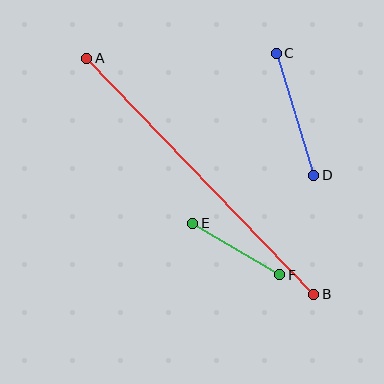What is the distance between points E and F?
The distance is approximately 101 pixels.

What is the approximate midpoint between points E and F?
The midpoint is at approximately (236, 249) pixels.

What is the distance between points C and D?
The distance is approximately 128 pixels.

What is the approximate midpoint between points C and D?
The midpoint is at approximately (295, 114) pixels.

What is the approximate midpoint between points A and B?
The midpoint is at approximately (200, 176) pixels.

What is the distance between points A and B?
The distance is approximately 328 pixels.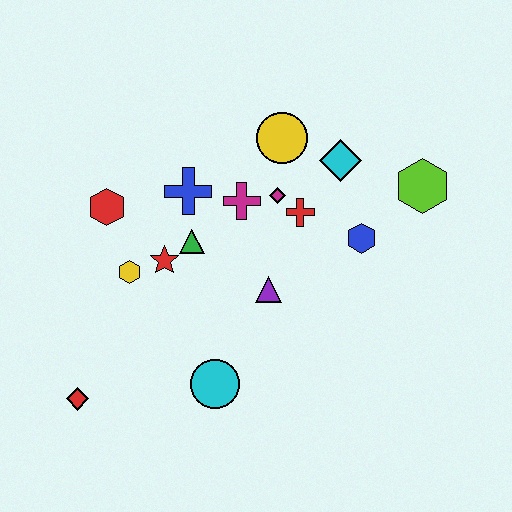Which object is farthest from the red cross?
The red diamond is farthest from the red cross.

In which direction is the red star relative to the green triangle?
The red star is to the left of the green triangle.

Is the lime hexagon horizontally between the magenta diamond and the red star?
No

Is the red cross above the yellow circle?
No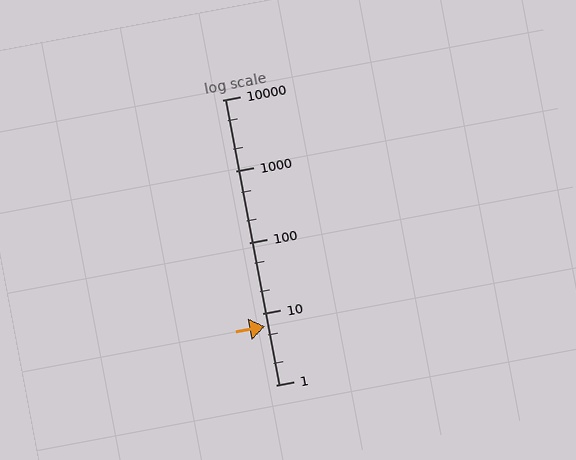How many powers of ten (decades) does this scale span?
The scale spans 4 decades, from 1 to 10000.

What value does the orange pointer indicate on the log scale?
The pointer indicates approximately 6.6.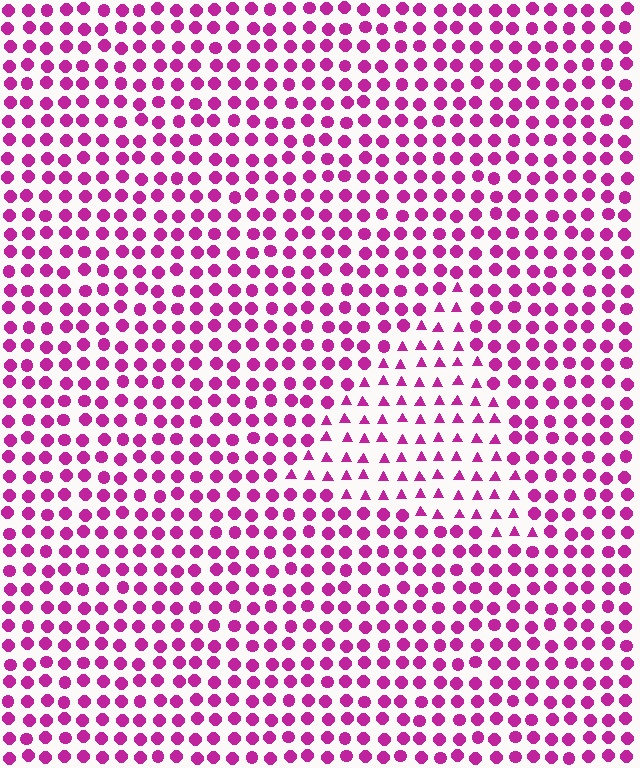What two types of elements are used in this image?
The image uses triangles inside the triangle region and circles outside it.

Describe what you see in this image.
The image is filled with small magenta elements arranged in a uniform grid. A triangle-shaped region contains triangles, while the surrounding area contains circles. The boundary is defined purely by the change in element shape.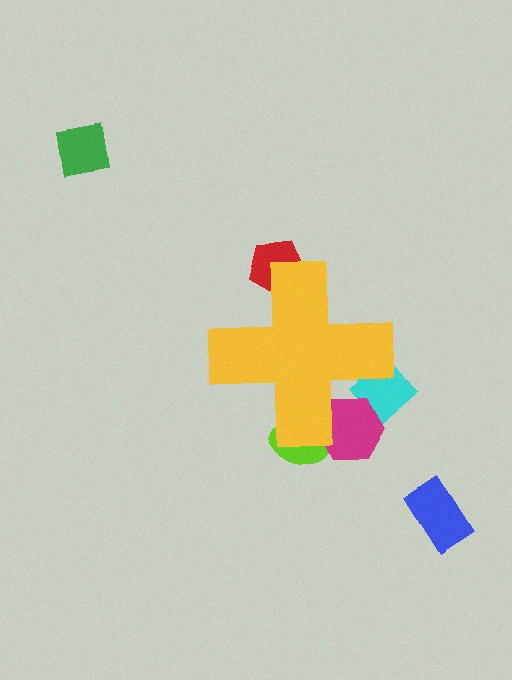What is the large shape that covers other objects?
A yellow cross.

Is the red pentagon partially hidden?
Yes, the red pentagon is partially hidden behind the yellow cross.